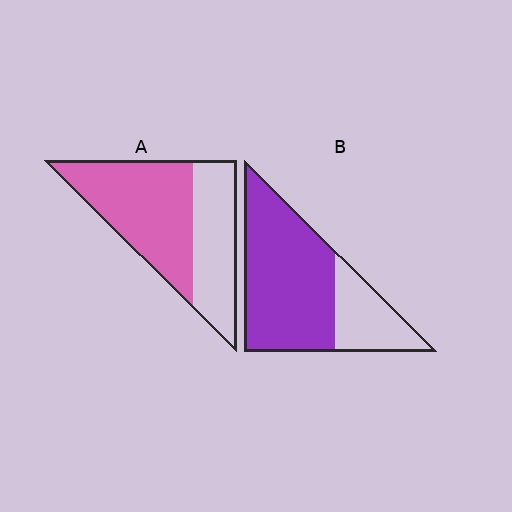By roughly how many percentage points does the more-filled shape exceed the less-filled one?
By roughly 10 percentage points (B over A).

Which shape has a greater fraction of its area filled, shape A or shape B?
Shape B.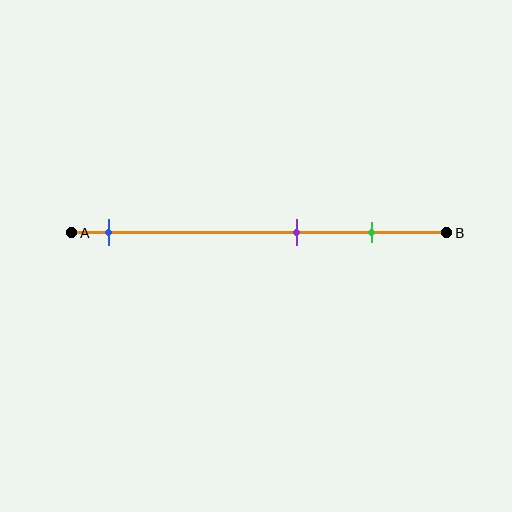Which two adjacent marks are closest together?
The purple and green marks are the closest adjacent pair.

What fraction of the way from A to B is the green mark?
The green mark is approximately 80% (0.8) of the way from A to B.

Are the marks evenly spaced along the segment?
No, the marks are not evenly spaced.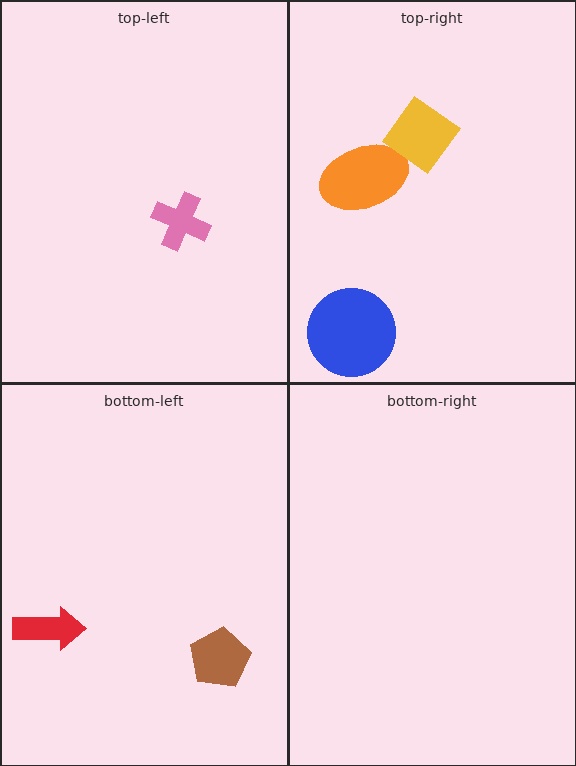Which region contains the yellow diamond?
The top-right region.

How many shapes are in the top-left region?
1.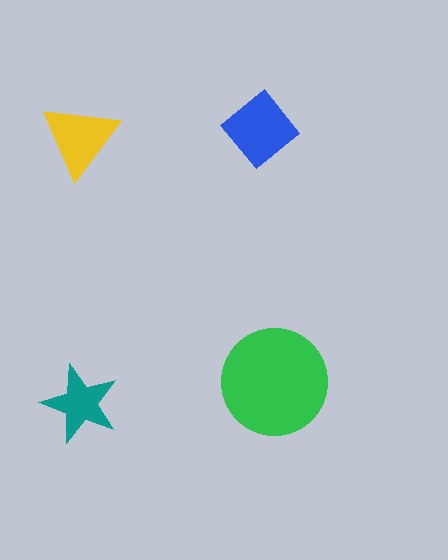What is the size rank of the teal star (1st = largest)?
4th.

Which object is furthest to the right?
The green circle is rightmost.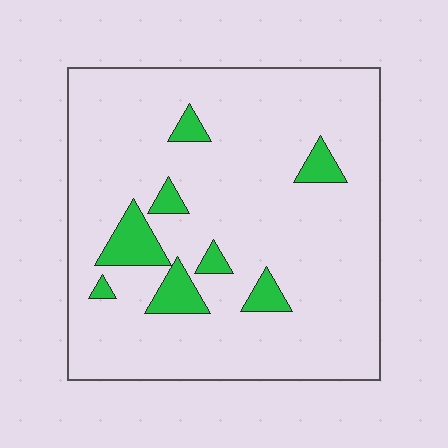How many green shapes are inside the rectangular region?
8.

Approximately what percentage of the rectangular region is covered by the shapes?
Approximately 10%.